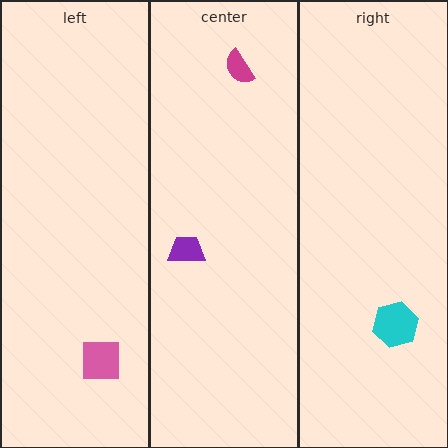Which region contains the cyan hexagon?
The right region.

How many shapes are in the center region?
2.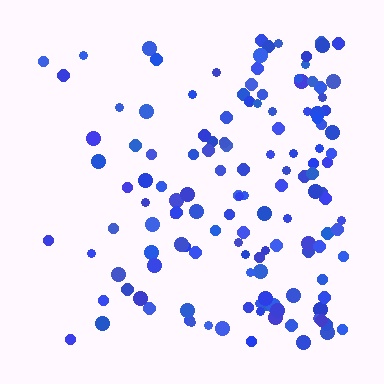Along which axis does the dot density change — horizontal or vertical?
Horizontal.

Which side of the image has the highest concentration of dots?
The right.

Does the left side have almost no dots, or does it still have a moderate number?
Still a moderate number, just noticeably fewer than the right.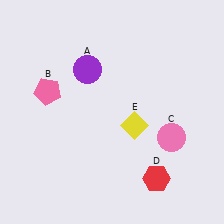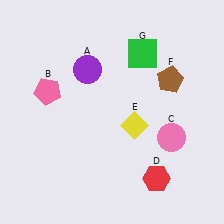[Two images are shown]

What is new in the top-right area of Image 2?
A green square (G) was added in the top-right area of Image 2.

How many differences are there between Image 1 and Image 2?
There are 2 differences between the two images.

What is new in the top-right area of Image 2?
A brown pentagon (F) was added in the top-right area of Image 2.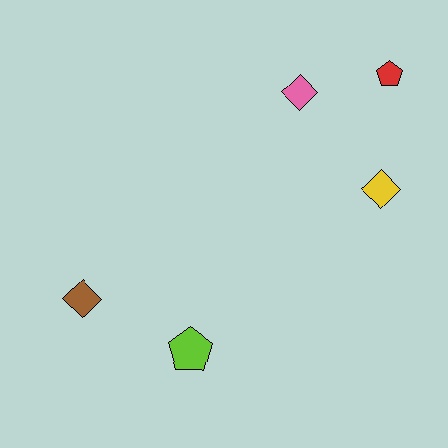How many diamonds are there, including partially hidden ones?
There are 3 diamonds.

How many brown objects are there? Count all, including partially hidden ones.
There is 1 brown object.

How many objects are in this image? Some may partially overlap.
There are 5 objects.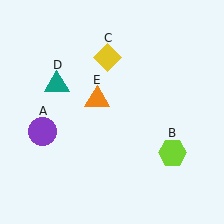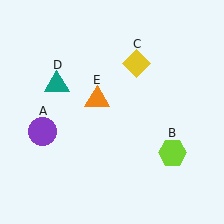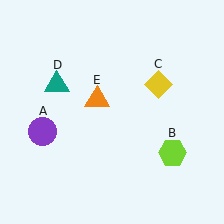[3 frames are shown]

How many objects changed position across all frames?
1 object changed position: yellow diamond (object C).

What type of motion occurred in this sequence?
The yellow diamond (object C) rotated clockwise around the center of the scene.